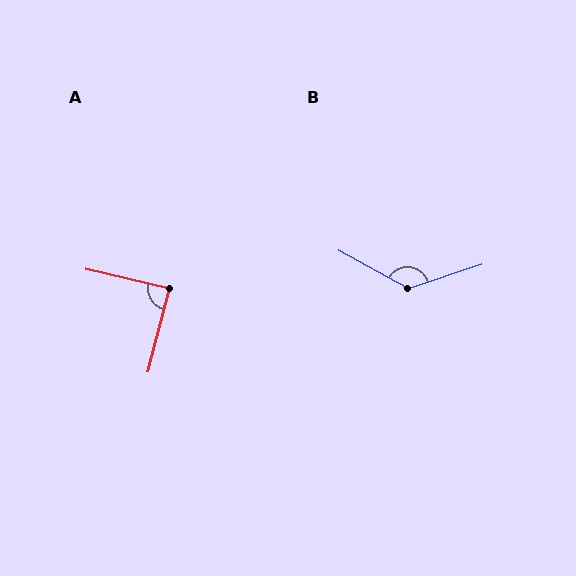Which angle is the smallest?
A, at approximately 88 degrees.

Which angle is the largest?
B, at approximately 133 degrees.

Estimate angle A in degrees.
Approximately 88 degrees.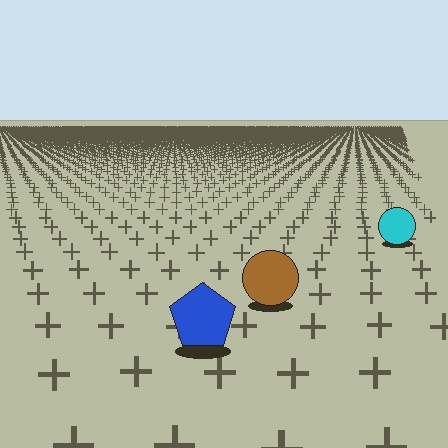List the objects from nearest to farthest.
From nearest to farthest: the blue pentagon, the brown circle, the cyan circle.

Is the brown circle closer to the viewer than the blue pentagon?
No. The blue pentagon is closer — you can tell from the texture gradient: the ground texture is coarser near it.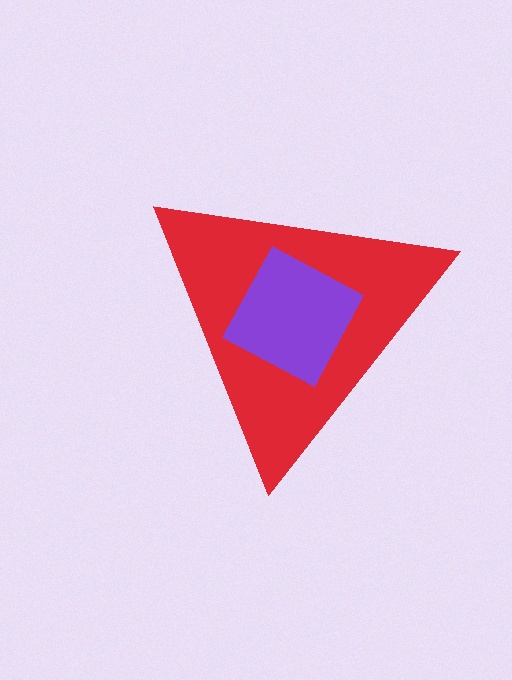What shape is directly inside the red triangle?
The purple diamond.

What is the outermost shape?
The red triangle.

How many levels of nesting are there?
2.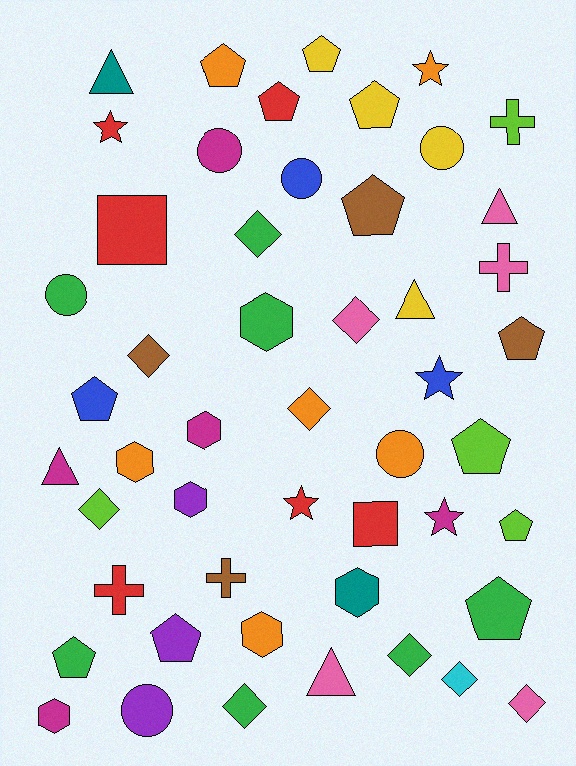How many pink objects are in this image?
There are 5 pink objects.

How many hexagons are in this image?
There are 7 hexagons.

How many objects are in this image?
There are 50 objects.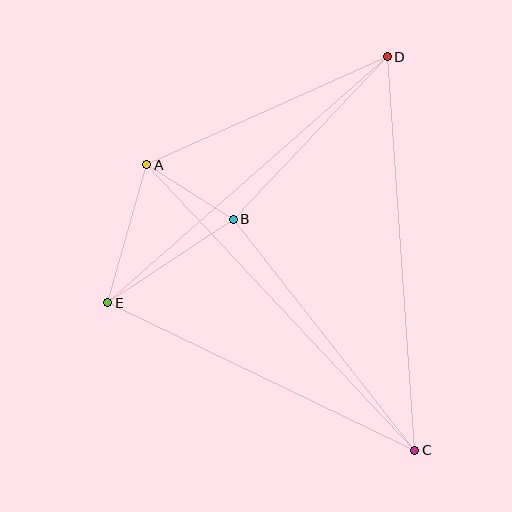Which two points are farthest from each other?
Points C and D are farthest from each other.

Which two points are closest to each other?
Points A and B are closest to each other.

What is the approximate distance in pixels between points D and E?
The distance between D and E is approximately 373 pixels.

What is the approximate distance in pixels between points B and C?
The distance between B and C is approximately 294 pixels.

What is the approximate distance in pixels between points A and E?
The distance between A and E is approximately 144 pixels.